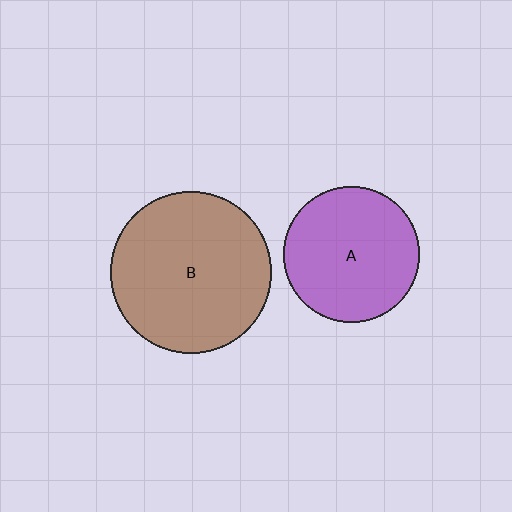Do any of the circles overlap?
No, none of the circles overlap.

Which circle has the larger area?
Circle B (brown).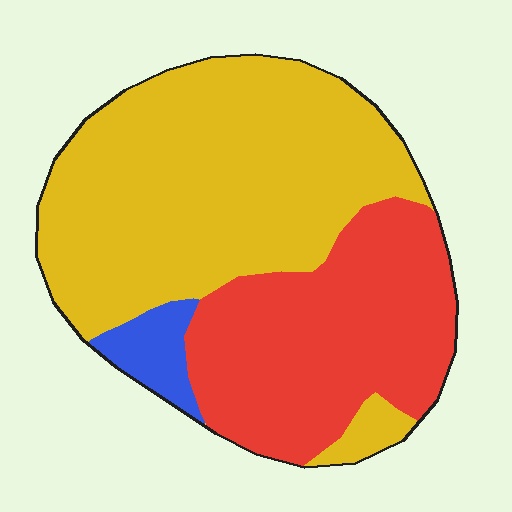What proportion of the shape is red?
Red covers 37% of the shape.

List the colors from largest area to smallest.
From largest to smallest: yellow, red, blue.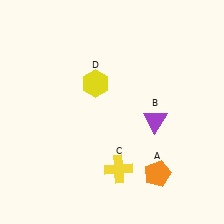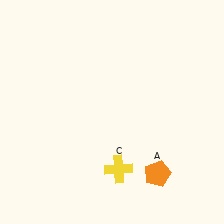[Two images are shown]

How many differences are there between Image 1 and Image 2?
There are 2 differences between the two images.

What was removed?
The yellow hexagon (D), the purple triangle (B) were removed in Image 2.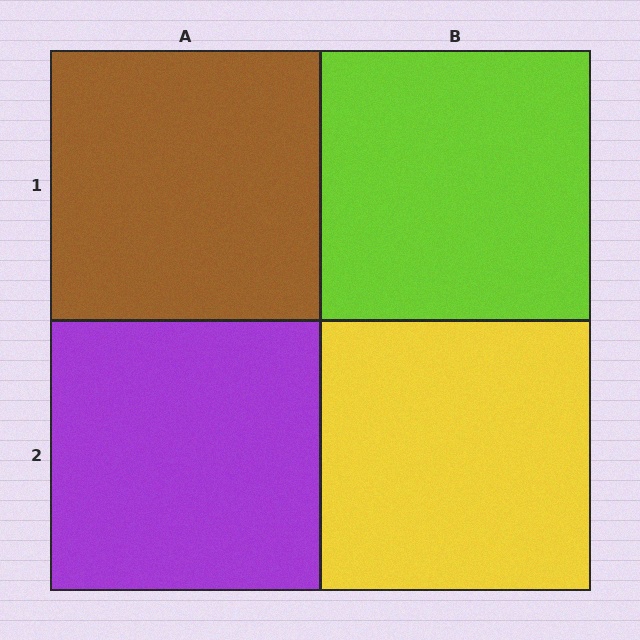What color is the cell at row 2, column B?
Yellow.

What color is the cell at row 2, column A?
Purple.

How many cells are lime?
1 cell is lime.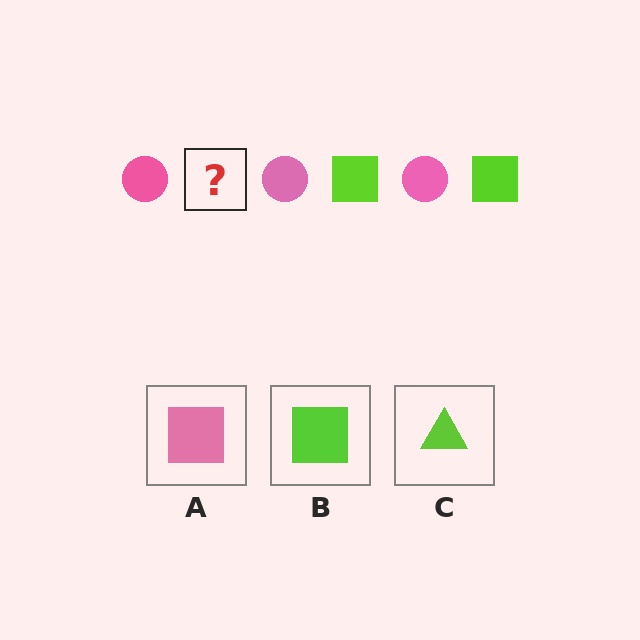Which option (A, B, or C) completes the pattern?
B.